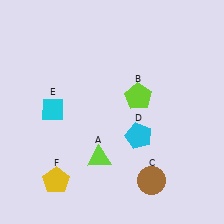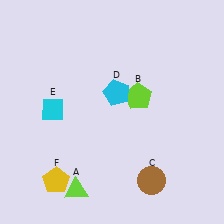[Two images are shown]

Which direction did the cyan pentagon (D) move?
The cyan pentagon (D) moved up.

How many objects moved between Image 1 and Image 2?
2 objects moved between the two images.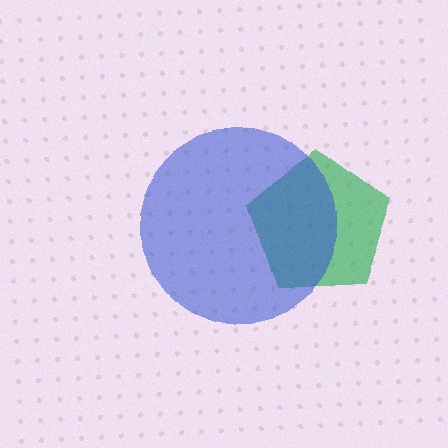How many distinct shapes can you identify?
There are 2 distinct shapes: a green pentagon, a blue circle.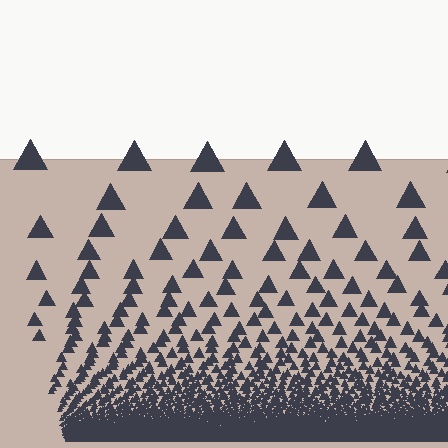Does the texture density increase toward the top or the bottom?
Density increases toward the bottom.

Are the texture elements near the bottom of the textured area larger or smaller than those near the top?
Smaller. The gradient is inverted — elements near the bottom are smaller and denser.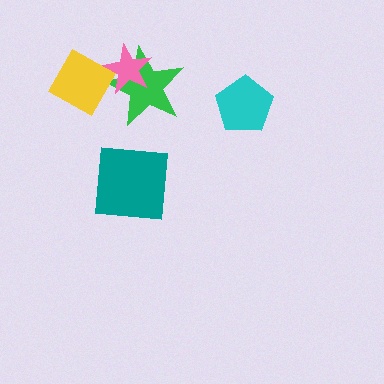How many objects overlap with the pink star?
2 objects overlap with the pink star.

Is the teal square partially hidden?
No, no other shape covers it.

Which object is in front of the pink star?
The yellow diamond is in front of the pink star.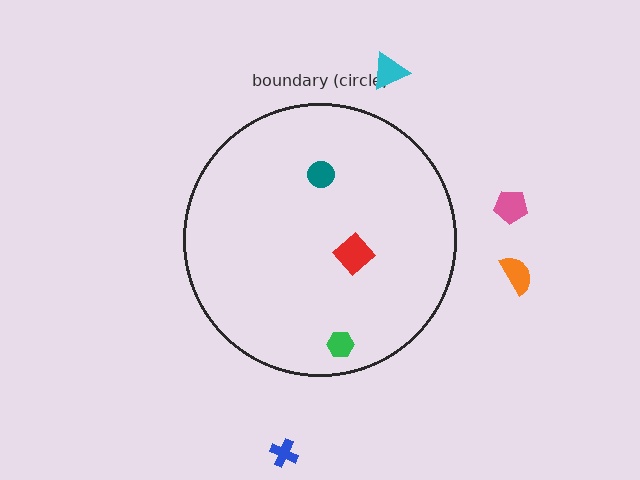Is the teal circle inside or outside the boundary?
Inside.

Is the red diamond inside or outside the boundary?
Inside.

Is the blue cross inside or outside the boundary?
Outside.